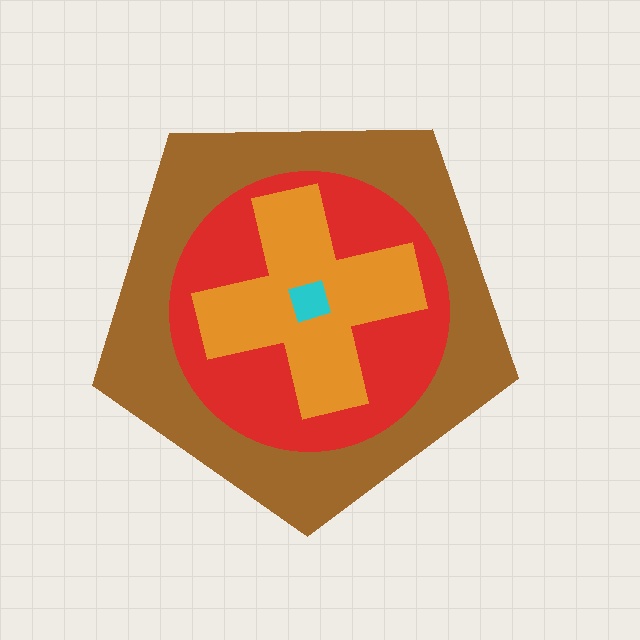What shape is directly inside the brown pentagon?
The red circle.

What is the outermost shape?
The brown pentagon.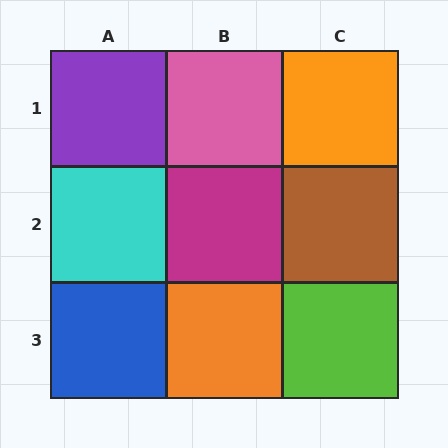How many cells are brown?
1 cell is brown.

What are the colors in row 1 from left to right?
Purple, pink, orange.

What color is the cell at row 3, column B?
Orange.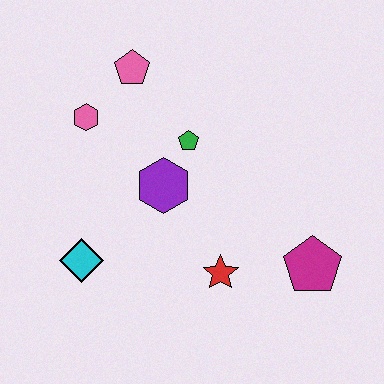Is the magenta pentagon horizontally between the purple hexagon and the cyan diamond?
No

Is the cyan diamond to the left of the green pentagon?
Yes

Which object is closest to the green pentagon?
The purple hexagon is closest to the green pentagon.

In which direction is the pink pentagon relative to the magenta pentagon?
The pink pentagon is above the magenta pentagon.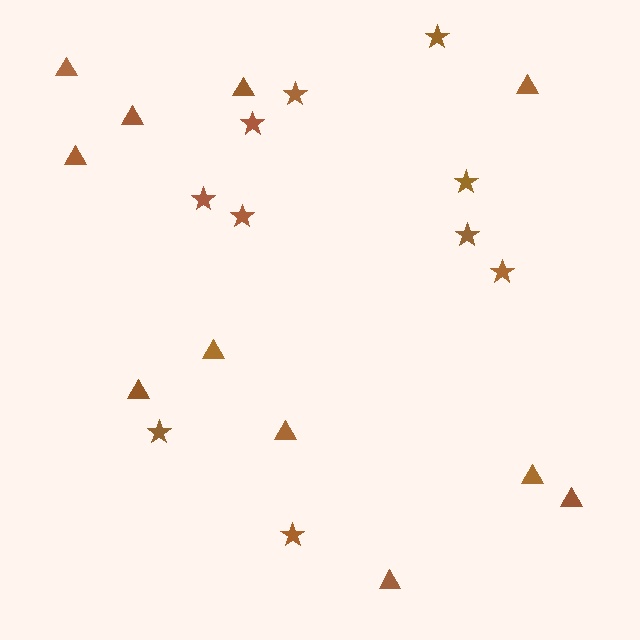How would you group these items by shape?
There are 2 groups: one group of triangles (11) and one group of stars (10).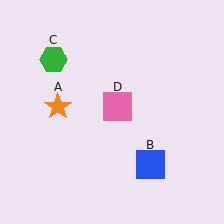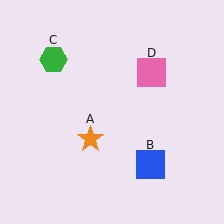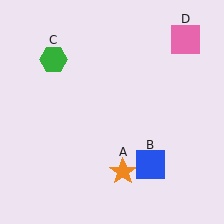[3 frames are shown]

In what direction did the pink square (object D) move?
The pink square (object D) moved up and to the right.